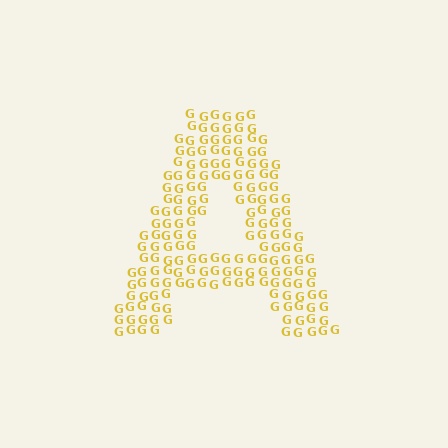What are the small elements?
The small elements are letter G's.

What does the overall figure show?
The overall figure shows the letter A.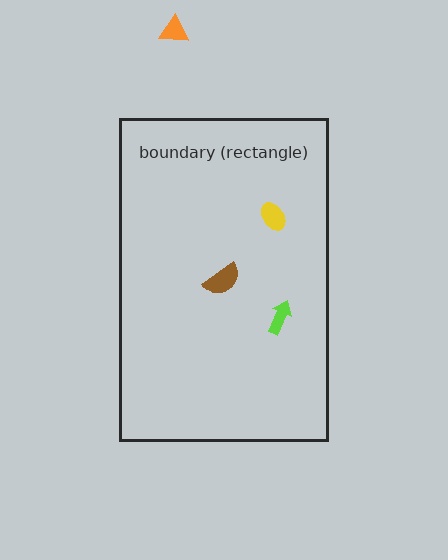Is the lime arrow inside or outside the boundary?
Inside.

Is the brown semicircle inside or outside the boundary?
Inside.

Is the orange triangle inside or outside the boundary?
Outside.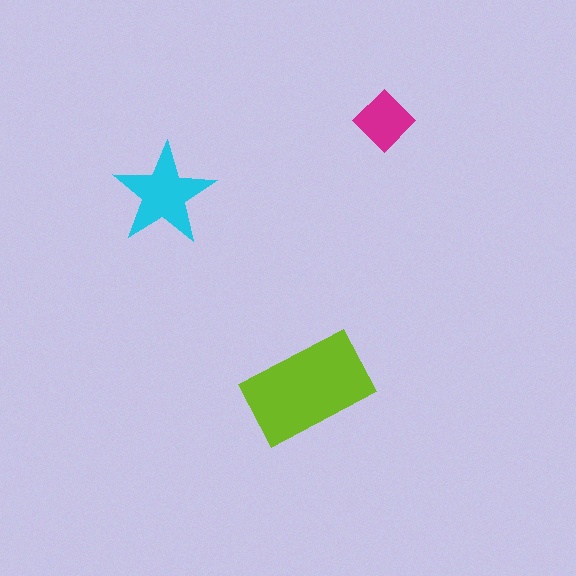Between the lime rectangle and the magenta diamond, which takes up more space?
The lime rectangle.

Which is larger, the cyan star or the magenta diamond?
The cyan star.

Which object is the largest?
The lime rectangle.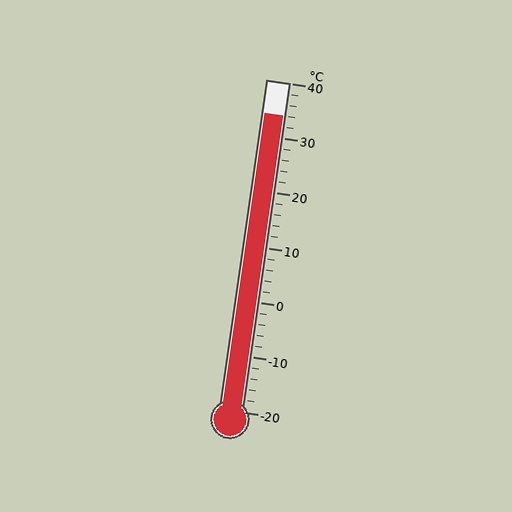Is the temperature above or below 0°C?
The temperature is above 0°C.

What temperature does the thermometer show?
The thermometer shows approximately 34°C.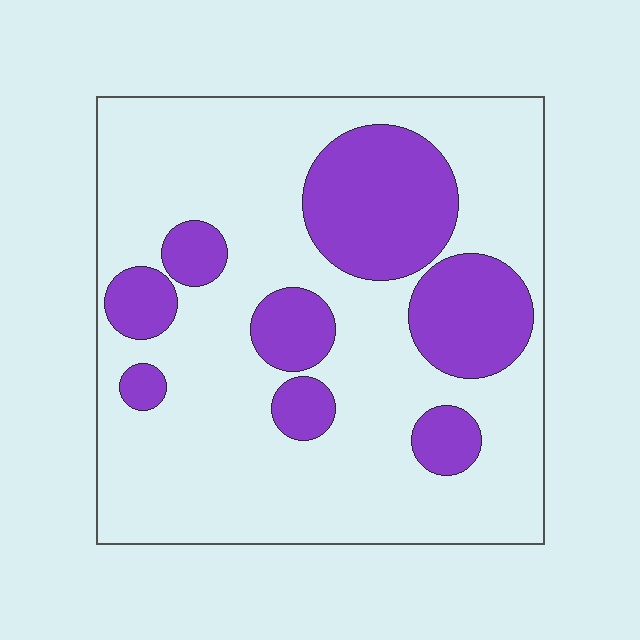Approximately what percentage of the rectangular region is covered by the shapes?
Approximately 25%.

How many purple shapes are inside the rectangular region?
8.